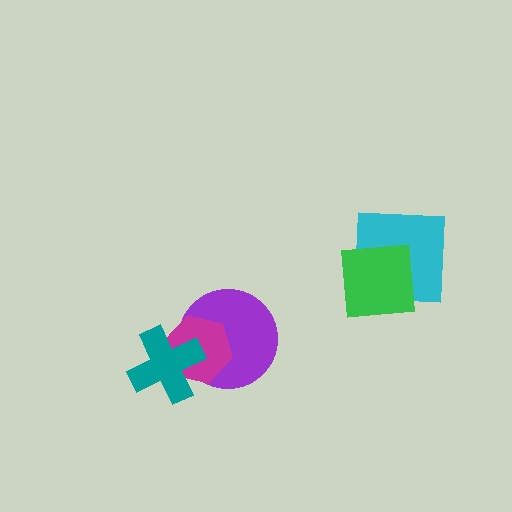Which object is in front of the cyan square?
The green square is in front of the cyan square.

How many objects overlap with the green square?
1 object overlaps with the green square.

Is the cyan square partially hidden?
Yes, it is partially covered by another shape.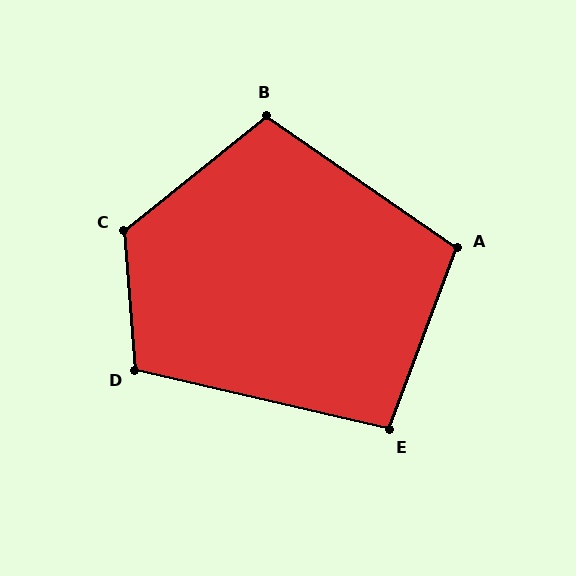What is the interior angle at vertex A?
Approximately 104 degrees (obtuse).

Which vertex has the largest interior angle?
C, at approximately 124 degrees.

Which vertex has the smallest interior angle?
E, at approximately 97 degrees.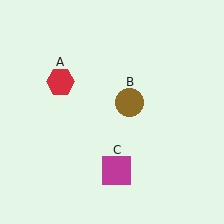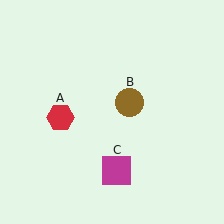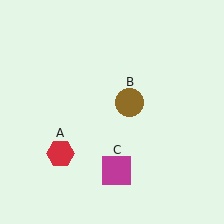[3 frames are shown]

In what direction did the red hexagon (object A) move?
The red hexagon (object A) moved down.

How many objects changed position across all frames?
1 object changed position: red hexagon (object A).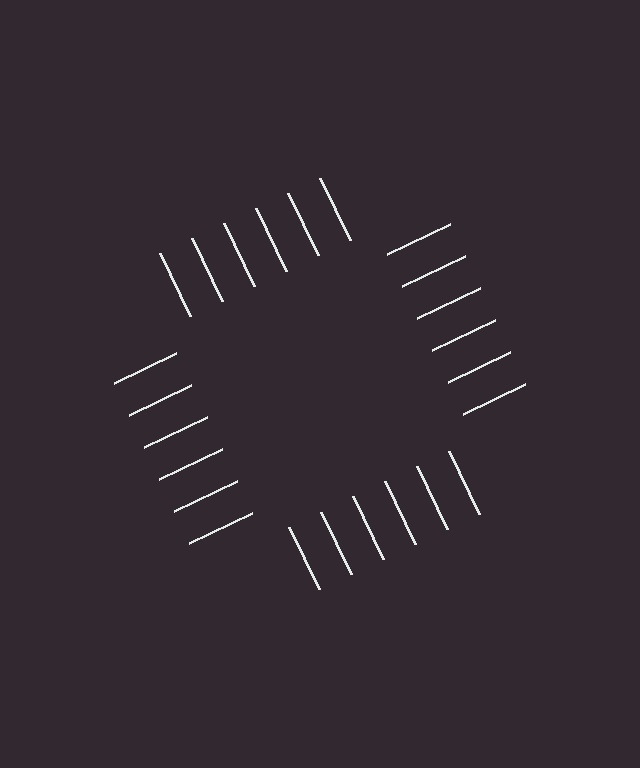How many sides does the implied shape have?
4 sides — the line-ends trace a square.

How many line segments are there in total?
24 — 6 along each of the 4 edges.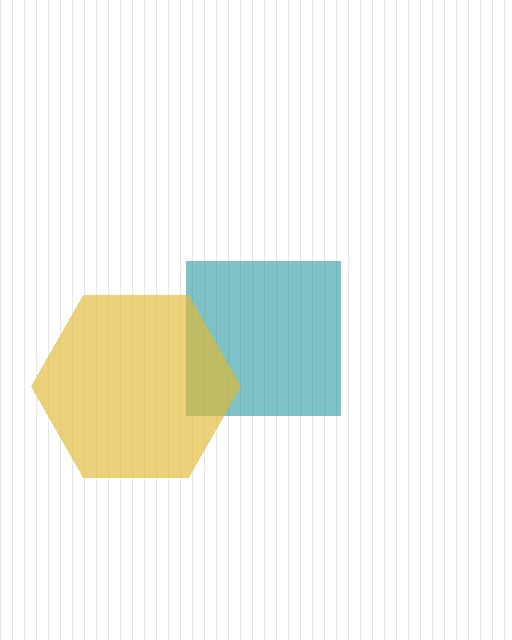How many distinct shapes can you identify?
There are 2 distinct shapes: a teal square, a yellow hexagon.